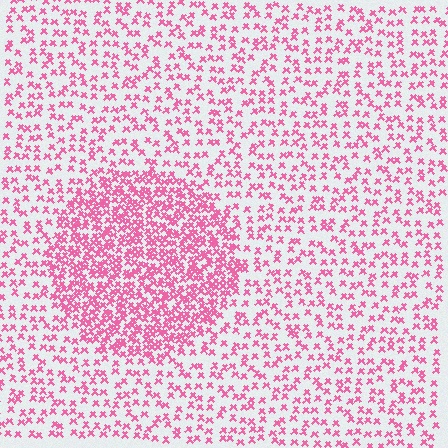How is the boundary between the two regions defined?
The boundary is defined by a change in element density (approximately 2.3x ratio). All elements are the same color, size, and shape.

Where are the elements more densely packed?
The elements are more densely packed inside the circle boundary.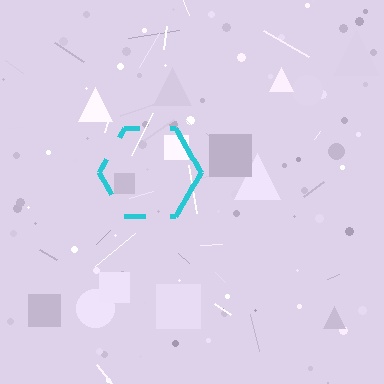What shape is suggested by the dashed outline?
The dashed outline suggests a hexagon.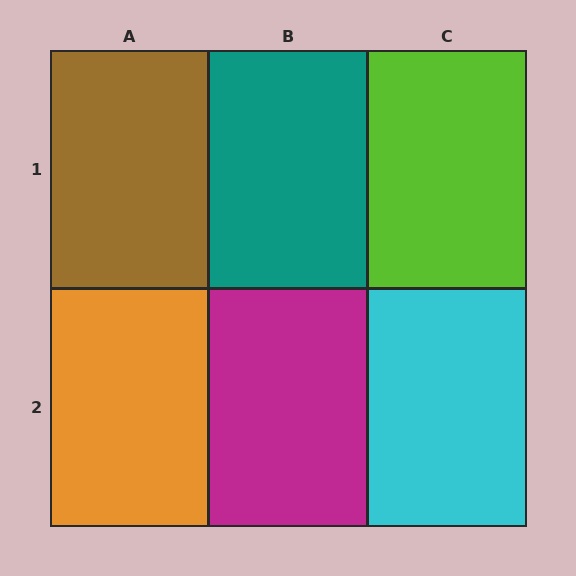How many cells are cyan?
1 cell is cyan.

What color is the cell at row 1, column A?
Brown.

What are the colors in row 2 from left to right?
Orange, magenta, cyan.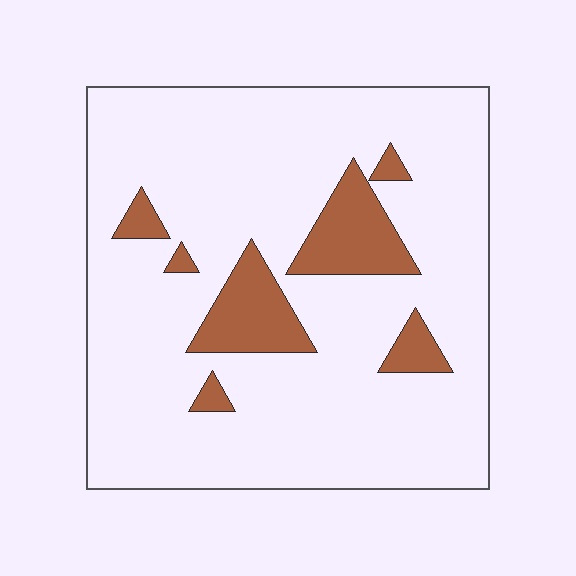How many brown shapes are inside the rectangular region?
7.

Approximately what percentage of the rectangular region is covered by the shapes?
Approximately 15%.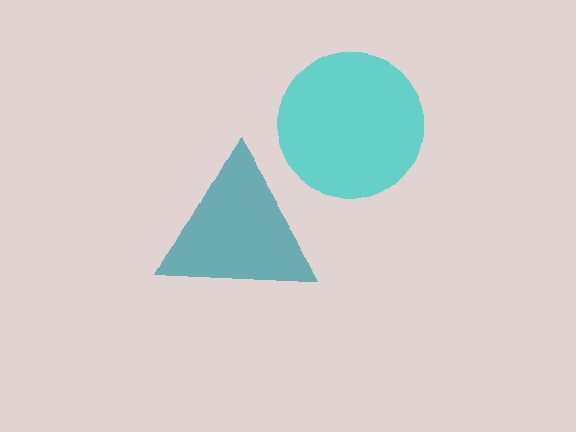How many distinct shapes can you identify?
There are 2 distinct shapes: a teal triangle, a cyan circle.